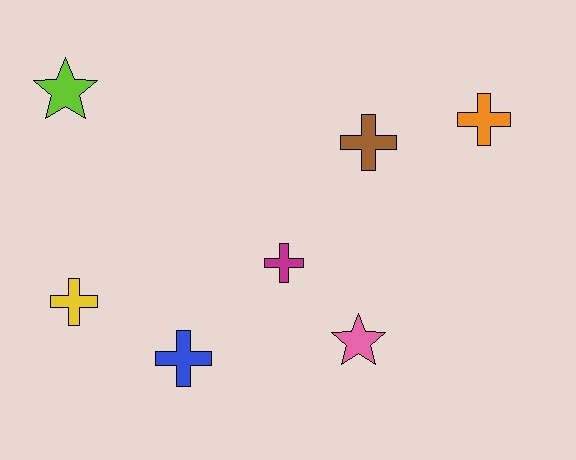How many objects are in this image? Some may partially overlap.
There are 7 objects.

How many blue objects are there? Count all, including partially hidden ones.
There is 1 blue object.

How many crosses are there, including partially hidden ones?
There are 5 crosses.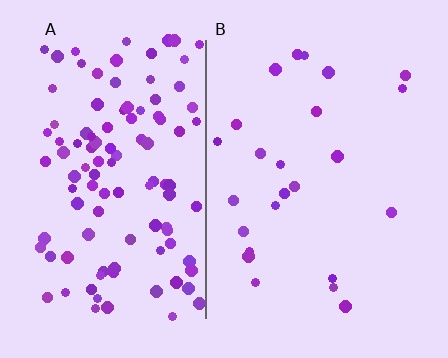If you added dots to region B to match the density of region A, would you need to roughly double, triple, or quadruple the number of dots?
Approximately quadruple.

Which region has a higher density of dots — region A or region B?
A (the left).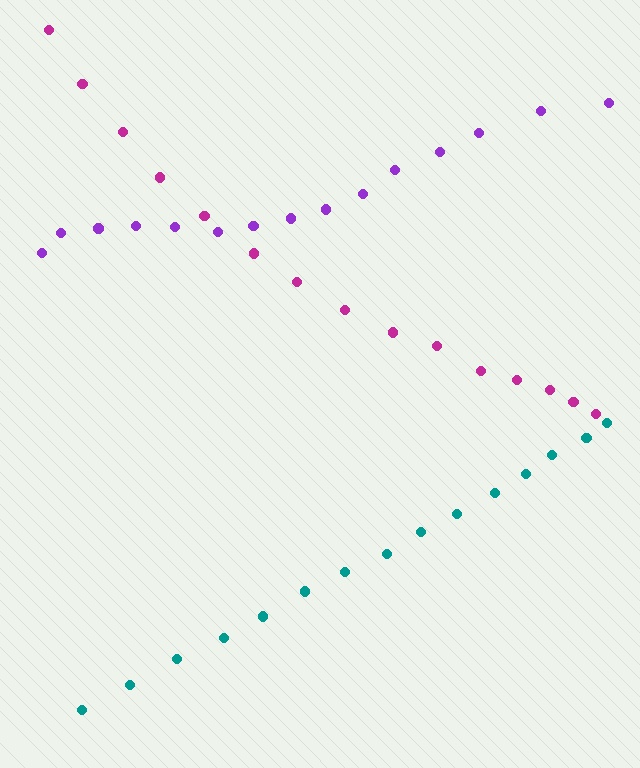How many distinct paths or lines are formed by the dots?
There are 3 distinct paths.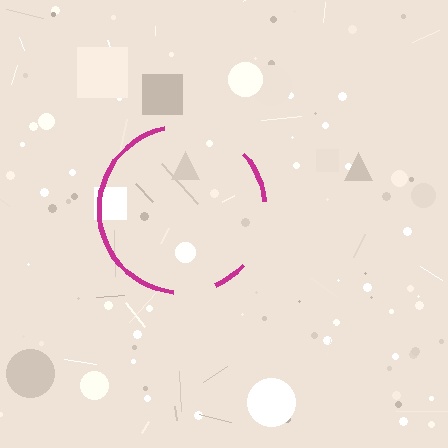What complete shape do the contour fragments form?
The contour fragments form a circle.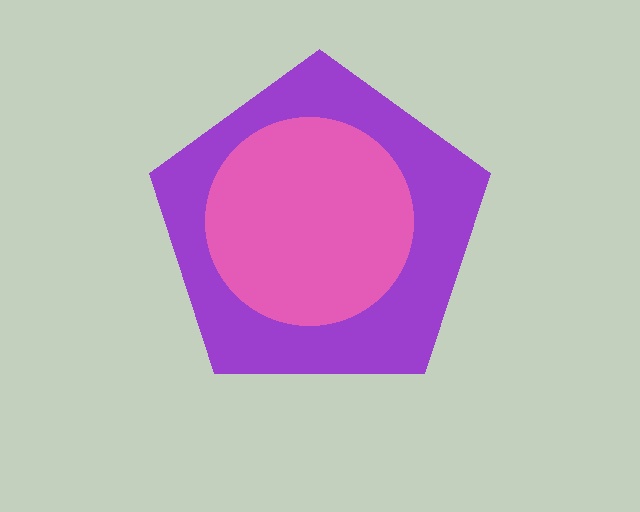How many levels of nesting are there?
2.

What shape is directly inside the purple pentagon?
The pink circle.